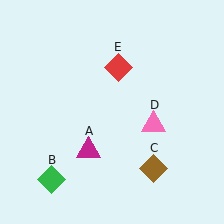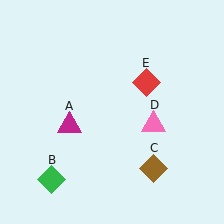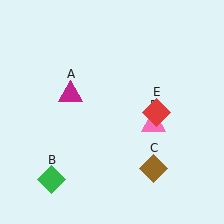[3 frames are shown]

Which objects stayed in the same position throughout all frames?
Green diamond (object B) and brown diamond (object C) and pink triangle (object D) remained stationary.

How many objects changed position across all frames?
2 objects changed position: magenta triangle (object A), red diamond (object E).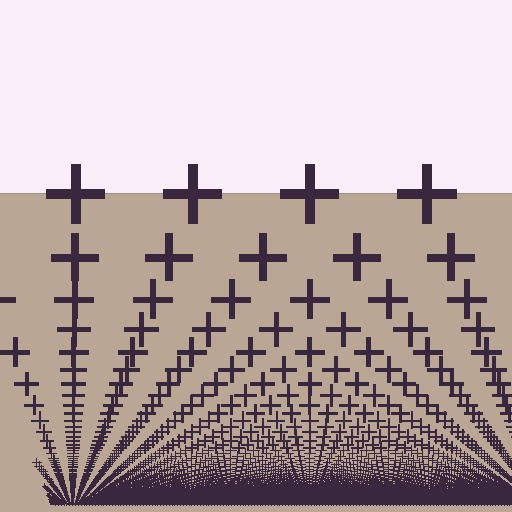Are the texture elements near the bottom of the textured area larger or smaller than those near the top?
Smaller. The gradient is inverted — elements near the bottom are smaller and denser.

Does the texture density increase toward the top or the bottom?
Density increases toward the bottom.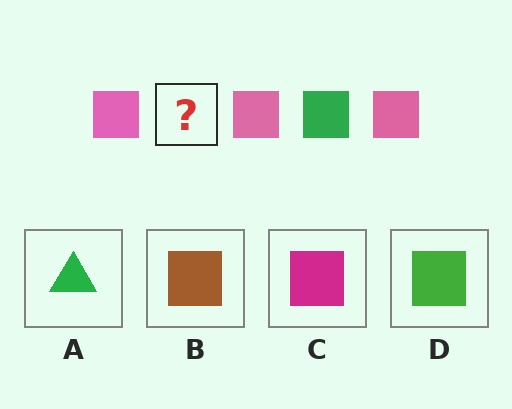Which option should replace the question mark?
Option D.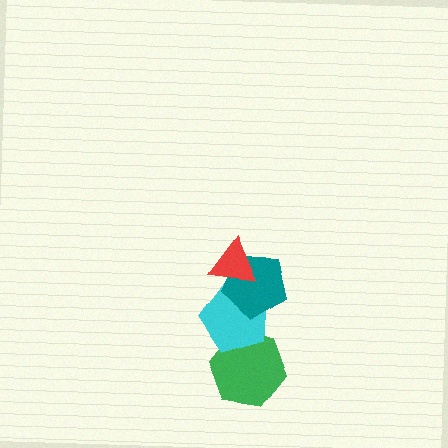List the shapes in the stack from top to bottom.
From top to bottom: the red triangle, the teal pentagon, the cyan pentagon, the green hexagon.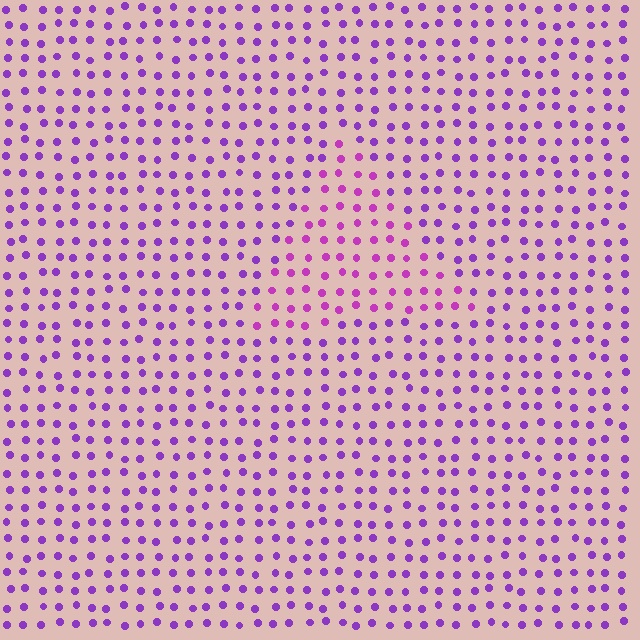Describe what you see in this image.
The image is filled with small purple elements in a uniform arrangement. A triangle-shaped region is visible where the elements are tinted to a slightly different hue, forming a subtle color boundary.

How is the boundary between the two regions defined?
The boundary is defined purely by a slight shift in hue (about 27 degrees). Spacing, size, and orientation are identical on both sides.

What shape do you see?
I see a triangle.